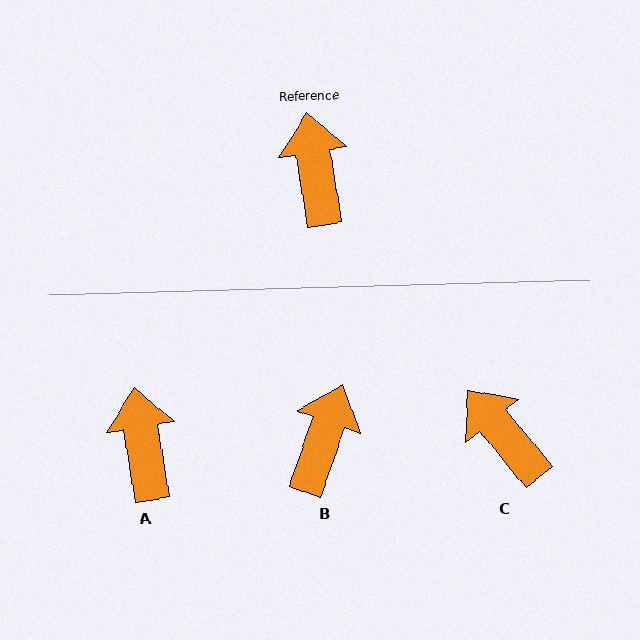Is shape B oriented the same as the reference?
No, it is off by about 28 degrees.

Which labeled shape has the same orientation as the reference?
A.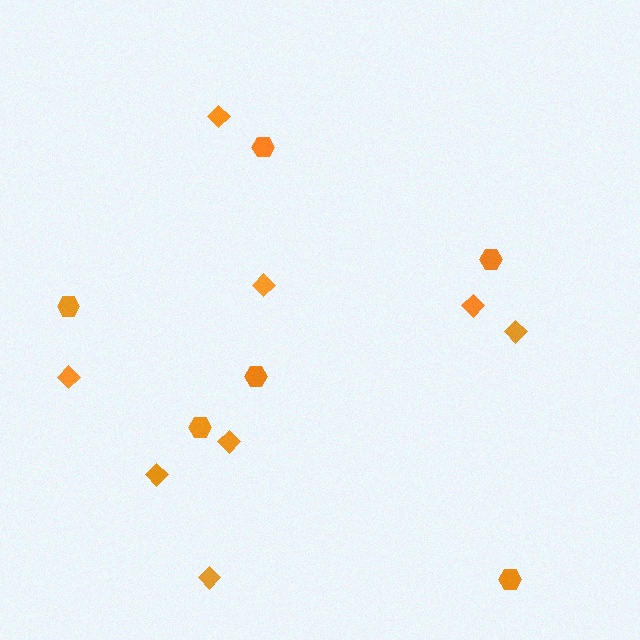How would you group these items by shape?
There are 2 groups: one group of hexagons (6) and one group of diamonds (8).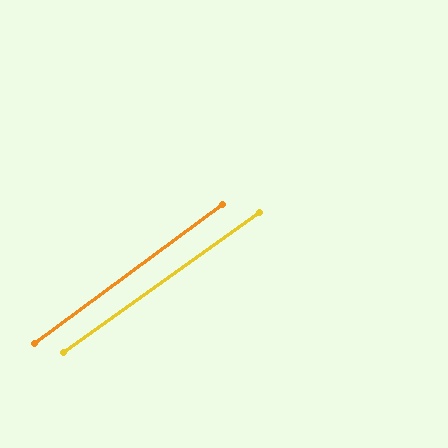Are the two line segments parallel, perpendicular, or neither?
Parallel — their directions differ by only 0.8°.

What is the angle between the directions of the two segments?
Approximately 1 degree.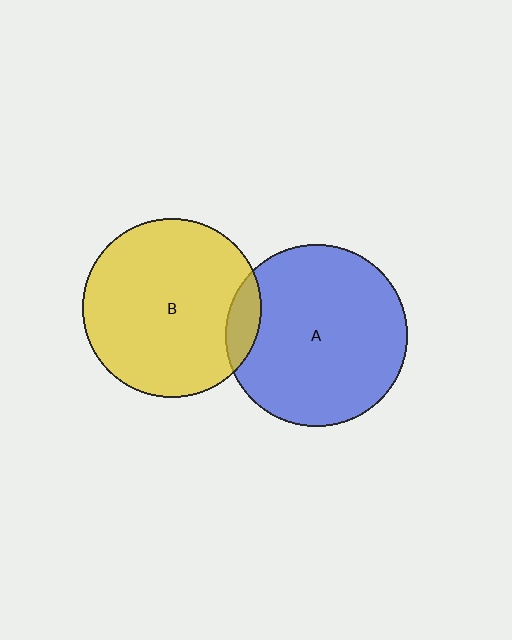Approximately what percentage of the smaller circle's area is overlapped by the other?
Approximately 10%.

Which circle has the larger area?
Circle A (blue).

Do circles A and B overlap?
Yes.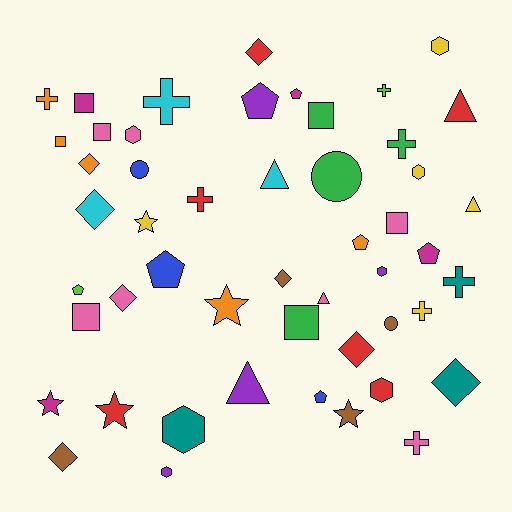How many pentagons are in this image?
There are 7 pentagons.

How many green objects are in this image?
There are 4 green objects.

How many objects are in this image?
There are 50 objects.